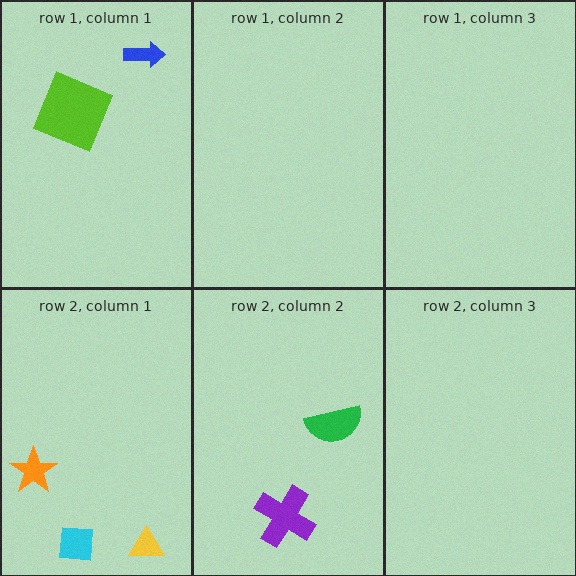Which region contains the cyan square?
The row 2, column 1 region.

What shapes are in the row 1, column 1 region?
The blue arrow, the lime square.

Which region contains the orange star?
The row 2, column 1 region.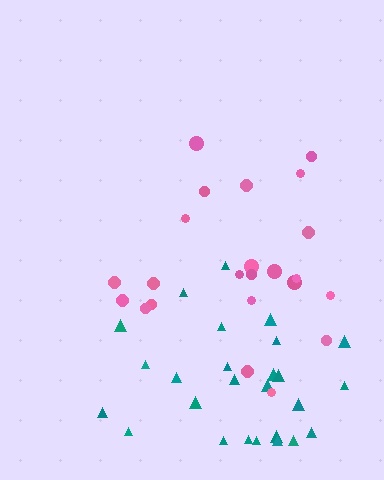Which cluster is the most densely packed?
Teal.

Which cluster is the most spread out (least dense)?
Pink.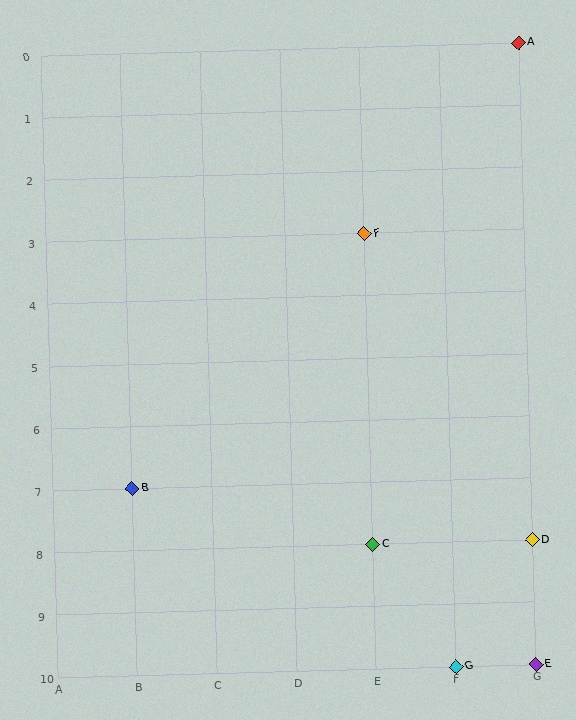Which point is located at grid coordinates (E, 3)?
Point F is at (E, 3).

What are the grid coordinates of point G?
Point G is at grid coordinates (F, 10).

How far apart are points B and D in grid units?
Points B and D are 5 columns and 1 row apart (about 5.1 grid units diagonally).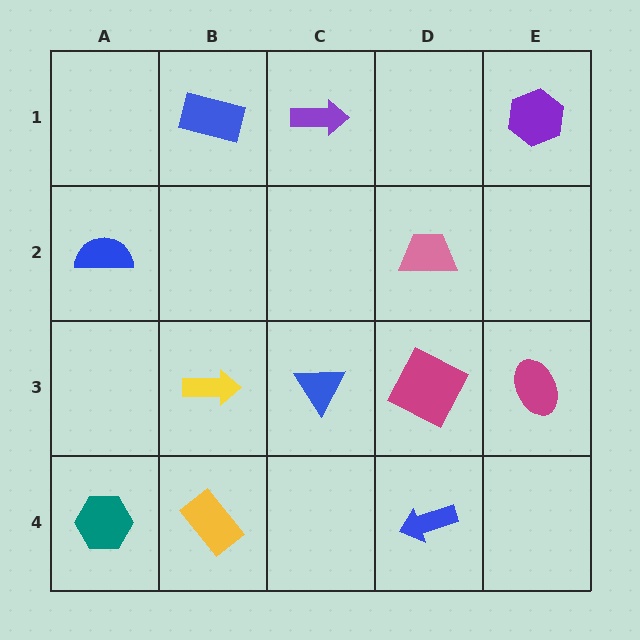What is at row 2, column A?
A blue semicircle.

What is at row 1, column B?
A blue rectangle.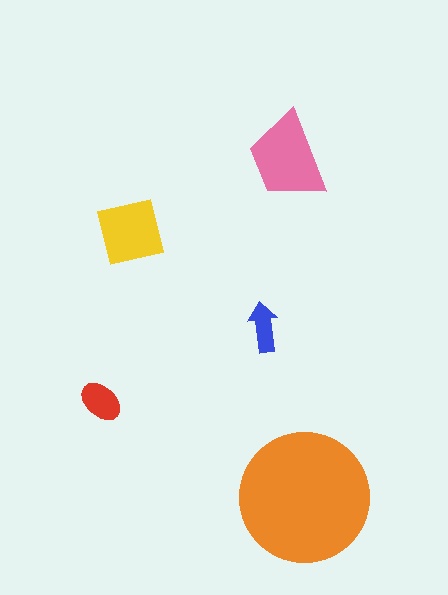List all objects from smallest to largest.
The blue arrow, the red ellipse, the yellow square, the pink trapezoid, the orange circle.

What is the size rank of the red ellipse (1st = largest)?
4th.